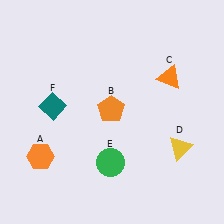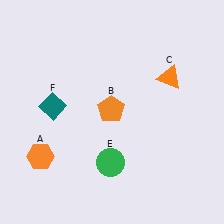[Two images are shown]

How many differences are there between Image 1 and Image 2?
There is 1 difference between the two images.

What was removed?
The yellow triangle (D) was removed in Image 2.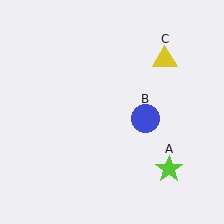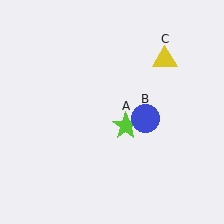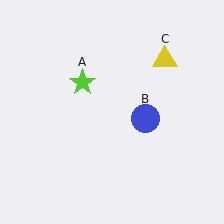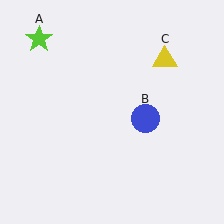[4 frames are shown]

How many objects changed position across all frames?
1 object changed position: lime star (object A).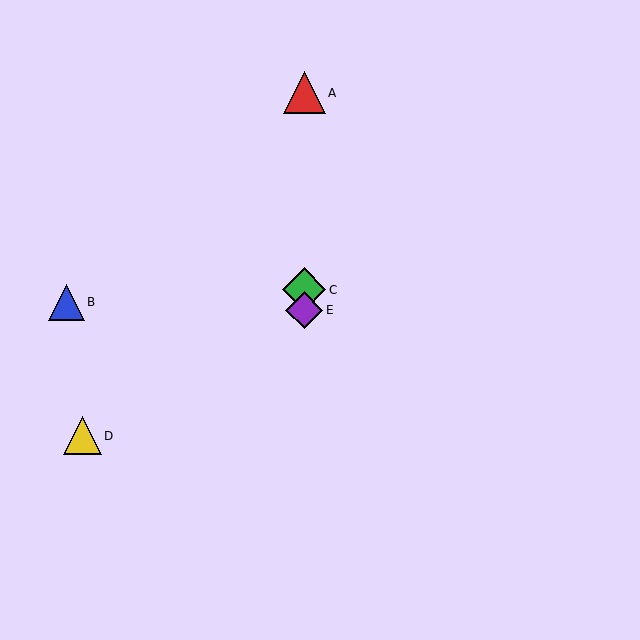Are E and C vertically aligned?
Yes, both are at x≈304.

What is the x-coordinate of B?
Object B is at x≈66.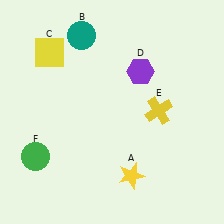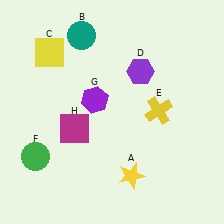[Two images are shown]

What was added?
A purple hexagon (G), a magenta square (H) were added in Image 2.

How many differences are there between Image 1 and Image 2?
There are 2 differences between the two images.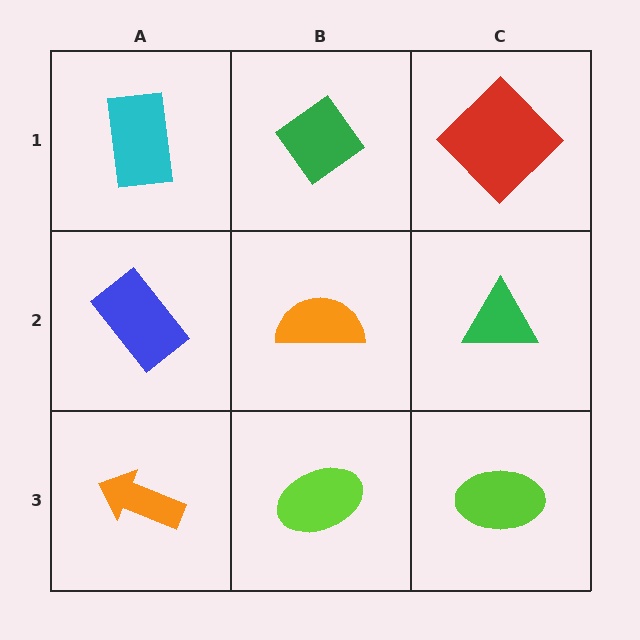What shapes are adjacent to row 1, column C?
A green triangle (row 2, column C), a green diamond (row 1, column B).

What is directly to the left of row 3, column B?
An orange arrow.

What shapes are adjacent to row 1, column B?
An orange semicircle (row 2, column B), a cyan rectangle (row 1, column A), a red diamond (row 1, column C).